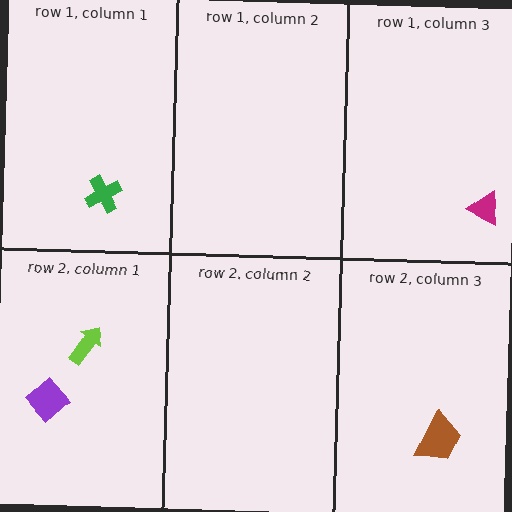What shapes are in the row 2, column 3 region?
The brown trapezoid.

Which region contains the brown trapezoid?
The row 2, column 3 region.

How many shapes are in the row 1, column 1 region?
1.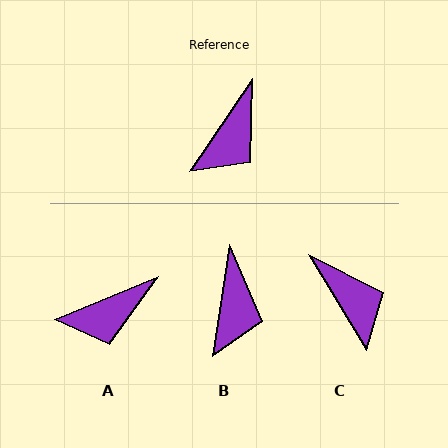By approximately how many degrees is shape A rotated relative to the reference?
Approximately 34 degrees clockwise.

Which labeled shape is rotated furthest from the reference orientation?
C, about 65 degrees away.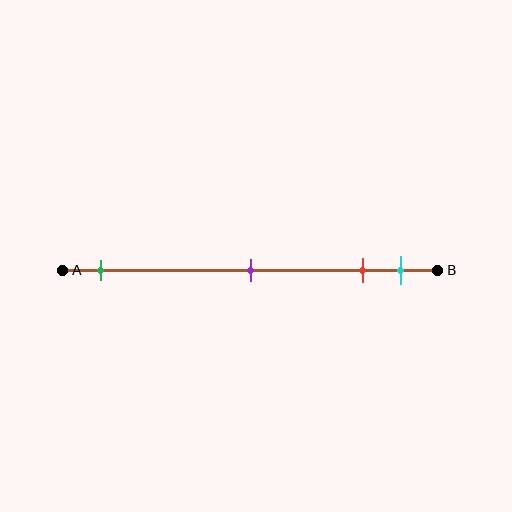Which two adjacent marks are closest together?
The red and cyan marks are the closest adjacent pair.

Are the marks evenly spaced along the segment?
No, the marks are not evenly spaced.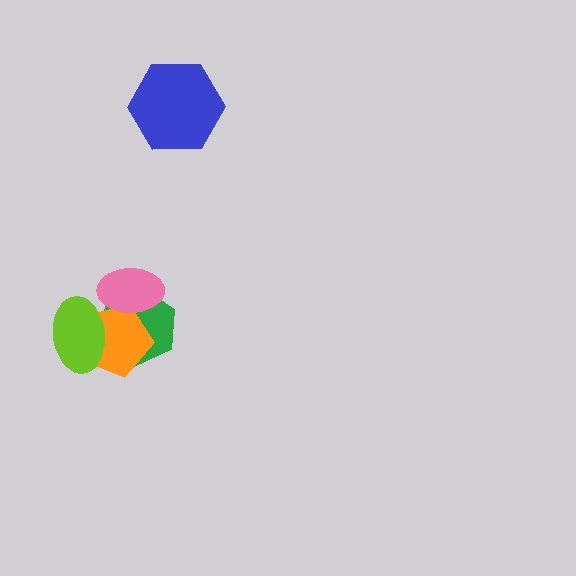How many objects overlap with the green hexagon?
3 objects overlap with the green hexagon.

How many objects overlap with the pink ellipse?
2 objects overlap with the pink ellipse.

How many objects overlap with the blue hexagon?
0 objects overlap with the blue hexagon.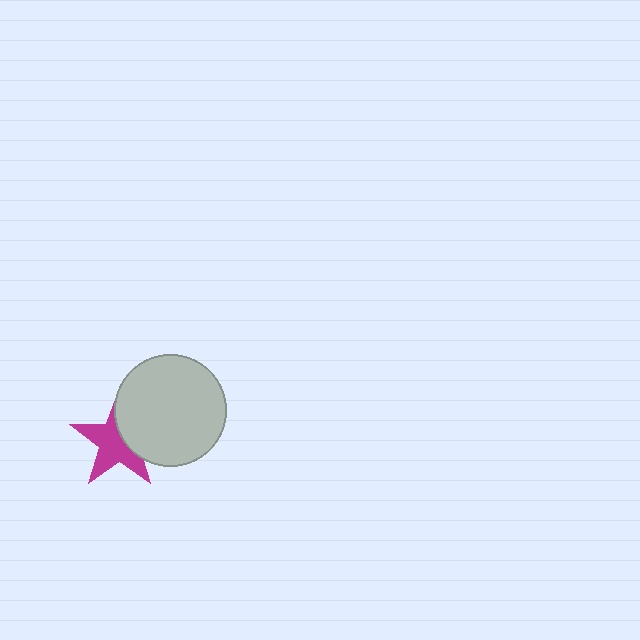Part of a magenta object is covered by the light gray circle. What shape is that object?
It is a star.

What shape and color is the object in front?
The object in front is a light gray circle.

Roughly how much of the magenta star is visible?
About half of it is visible (roughly 62%).